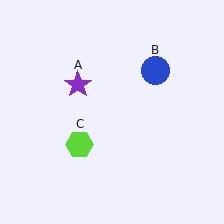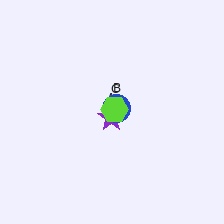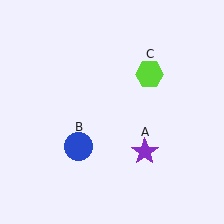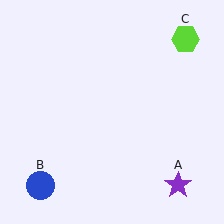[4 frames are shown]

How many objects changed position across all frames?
3 objects changed position: purple star (object A), blue circle (object B), lime hexagon (object C).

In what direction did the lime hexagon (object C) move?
The lime hexagon (object C) moved up and to the right.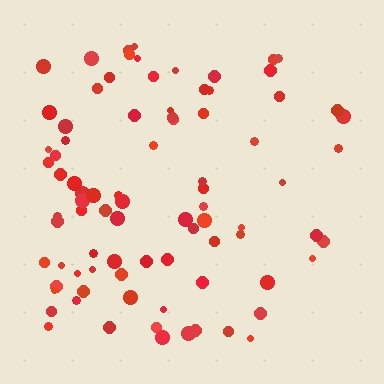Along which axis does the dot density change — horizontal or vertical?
Horizontal.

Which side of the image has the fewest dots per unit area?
The right.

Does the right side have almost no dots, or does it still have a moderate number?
Still a moderate number, just noticeably fewer than the left.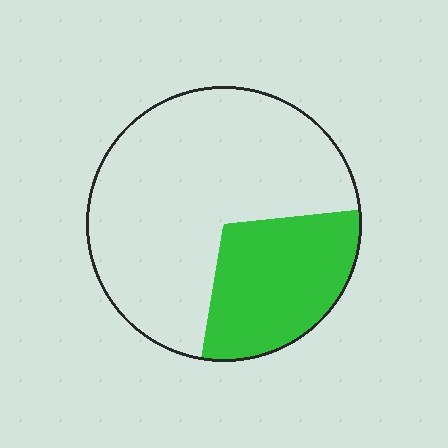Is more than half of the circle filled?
No.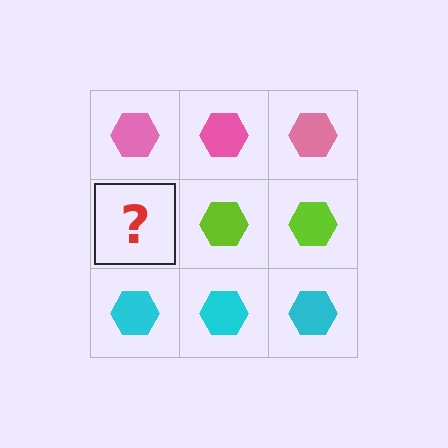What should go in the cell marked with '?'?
The missing cell should contain a lime hexagon.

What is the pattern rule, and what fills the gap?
The rule is that each row has a consistent color. The gap should be filled with a lime hexagon.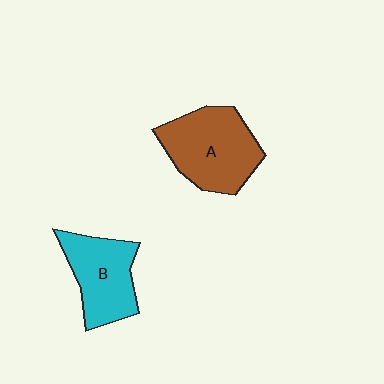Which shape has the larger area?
Shape A (brown).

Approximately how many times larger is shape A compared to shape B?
Approximately 1.2 times.